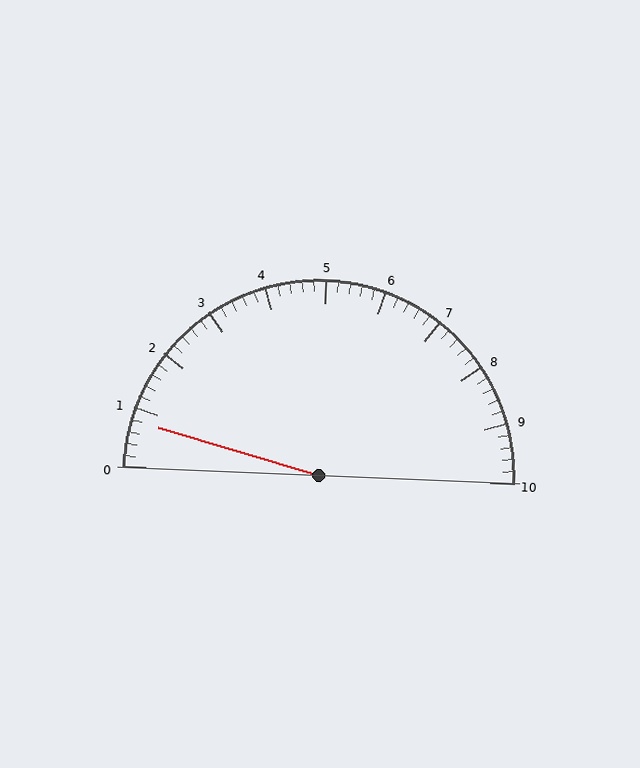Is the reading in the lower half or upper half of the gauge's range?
The reading is in the lower half of the range (0 to 10).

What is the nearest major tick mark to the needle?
The nearest major tick mark is 1.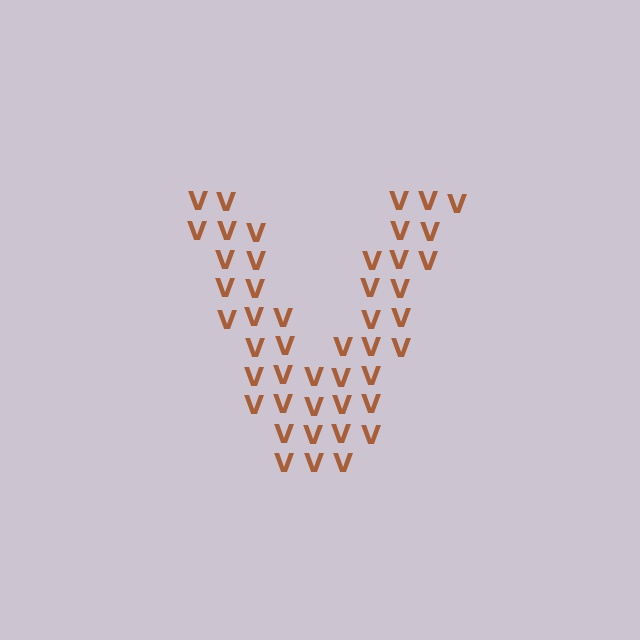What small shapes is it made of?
It is made of small letter V's.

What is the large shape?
The large shape is the letter V.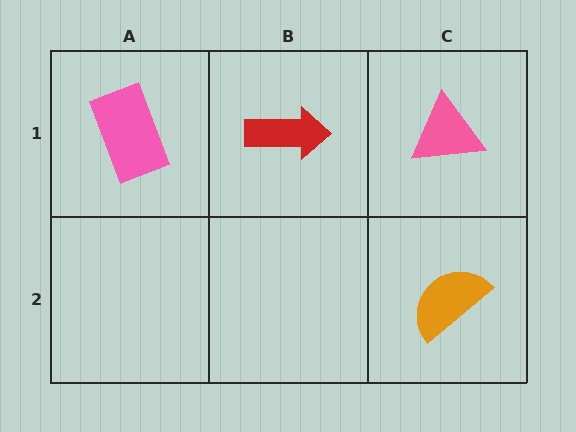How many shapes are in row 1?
3 shapes.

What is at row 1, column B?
A red arrow.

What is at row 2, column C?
An orange semicircle.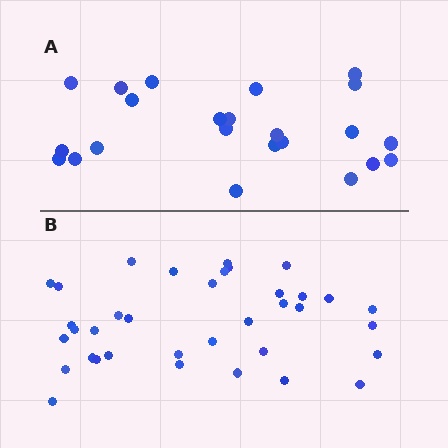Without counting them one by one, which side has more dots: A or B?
Region B (the bottom region) has more dots.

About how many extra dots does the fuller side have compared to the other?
Region B has approximately 15 more dots than region A.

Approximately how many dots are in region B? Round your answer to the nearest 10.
About 40 dots. (The exact count is 36, which rounds to 40.)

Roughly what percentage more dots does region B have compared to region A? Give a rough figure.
About 55% more.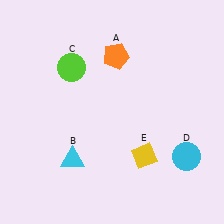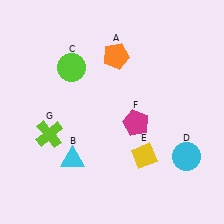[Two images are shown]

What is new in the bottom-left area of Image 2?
A lime cross (G) was added in the bottom-left area of Image 2.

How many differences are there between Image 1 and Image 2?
There are 2 differences between the two images.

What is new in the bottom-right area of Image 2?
A magenta pentagon (F) was added in the bottom-right area of Image 2.